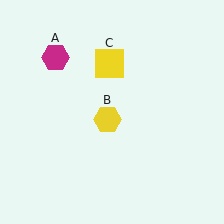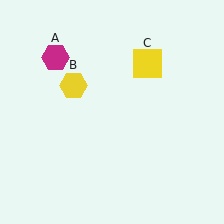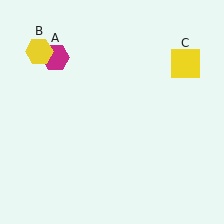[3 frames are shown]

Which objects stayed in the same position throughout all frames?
Magenta hexagon (object A) remained stationary.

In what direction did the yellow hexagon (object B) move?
The yellow hexagon (object B) moved up and to the left.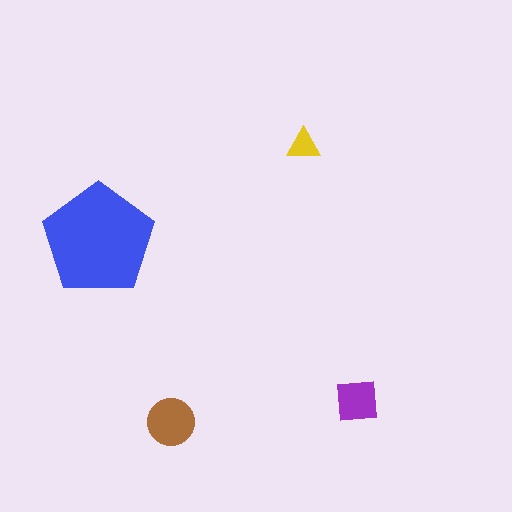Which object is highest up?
The yellow triangle is topmost.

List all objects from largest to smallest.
The blue pentagon, the brown circle, the purple square, the yellow triangle.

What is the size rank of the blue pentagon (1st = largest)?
1st.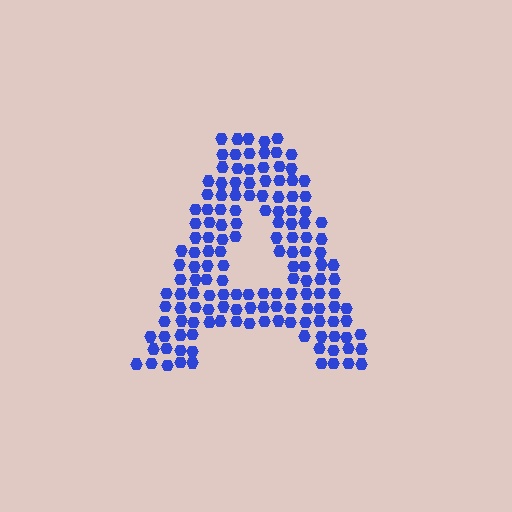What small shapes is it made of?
It is made of small hexagons.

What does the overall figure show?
The overall figure shows the letter A.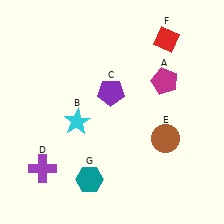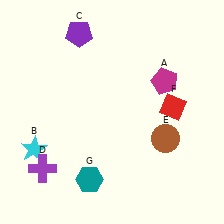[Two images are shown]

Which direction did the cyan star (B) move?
The cyan star (B) moved left.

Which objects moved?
The objects that moved are: the cyan star (B), the purple pentagon (C), the red diamond (F).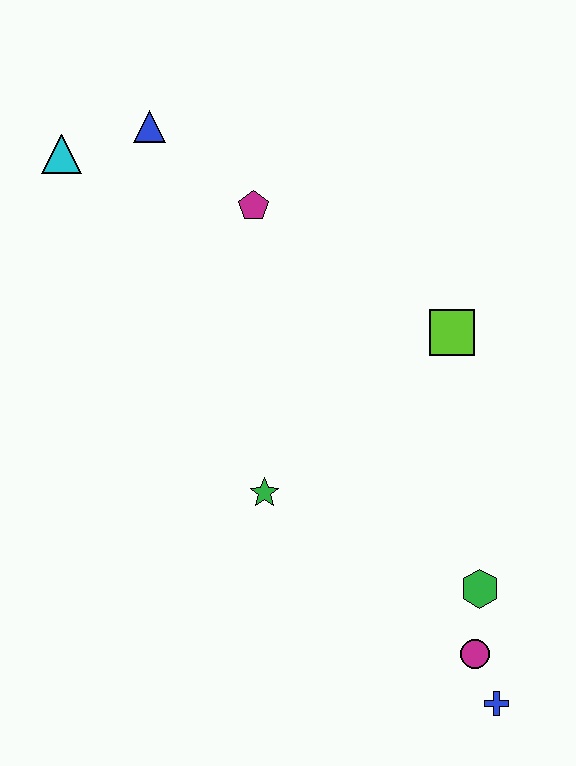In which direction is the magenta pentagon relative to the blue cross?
The magenta pentagon is above the blue cross.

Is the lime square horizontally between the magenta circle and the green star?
Yes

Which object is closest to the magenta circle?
The blue cross is closest to the magenta circle.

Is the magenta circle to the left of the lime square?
No